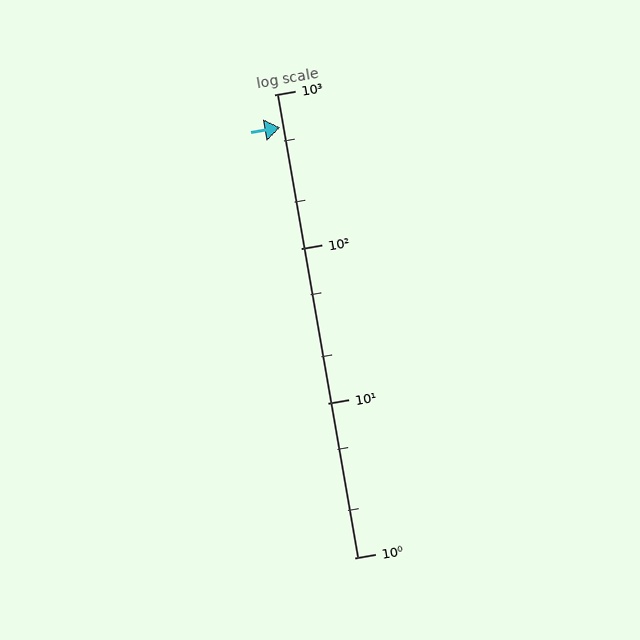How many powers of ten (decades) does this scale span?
The scale spans 3 decades, from 1 to 1000.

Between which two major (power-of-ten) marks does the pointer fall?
The pointer is between 100 and 1000.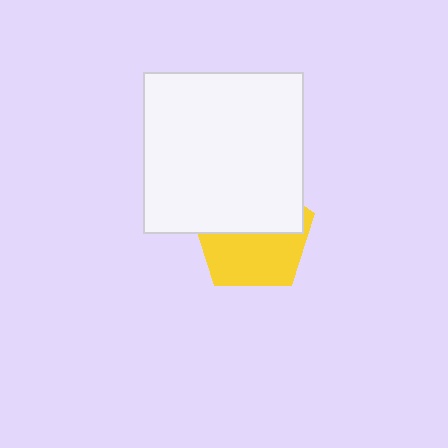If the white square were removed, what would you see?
You would see the complete yellow pentagon.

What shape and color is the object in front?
The object in front is a white square.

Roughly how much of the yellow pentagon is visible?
About half of it is visible (roughly 51%).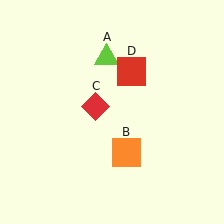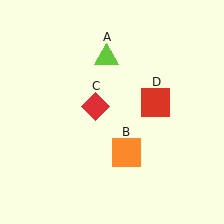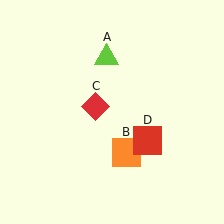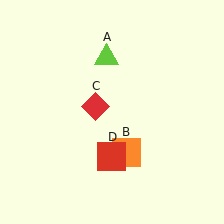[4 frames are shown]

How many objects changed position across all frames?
1 object changed position: red square (object D).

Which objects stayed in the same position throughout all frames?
Lime triangle (object A) and orange square (object B) and red diamond (object C) remained stationary.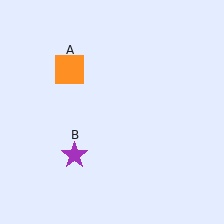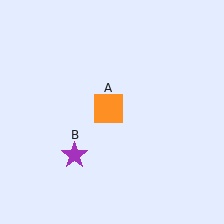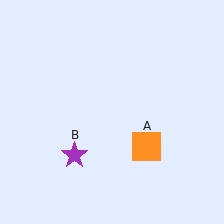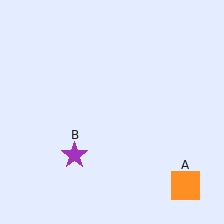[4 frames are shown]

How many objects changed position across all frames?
1 object changed position: orange square (object A).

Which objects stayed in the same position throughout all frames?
Purple star (object B) remained stationary.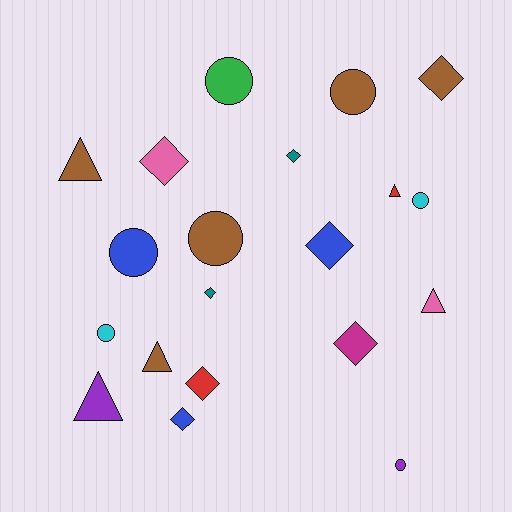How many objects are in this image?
There are 20 objects.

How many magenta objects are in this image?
There is 1 magenta object.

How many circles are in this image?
There are 7 circles.